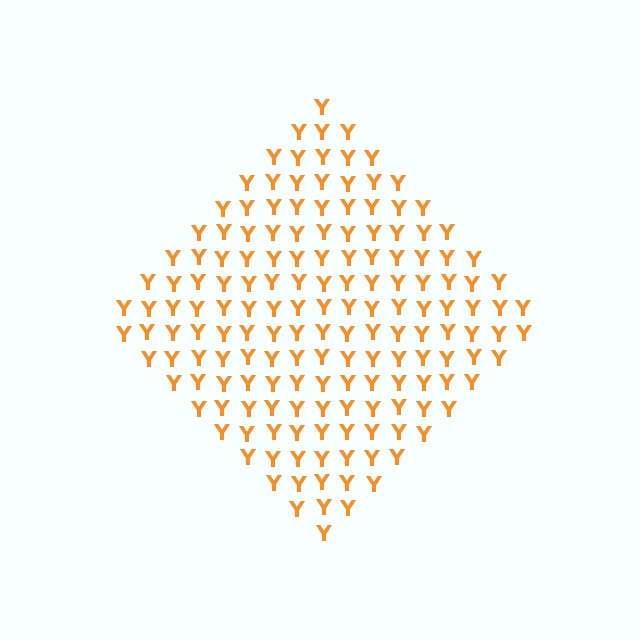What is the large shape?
The large shape is a diamond.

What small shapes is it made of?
It is made of small letter Y's.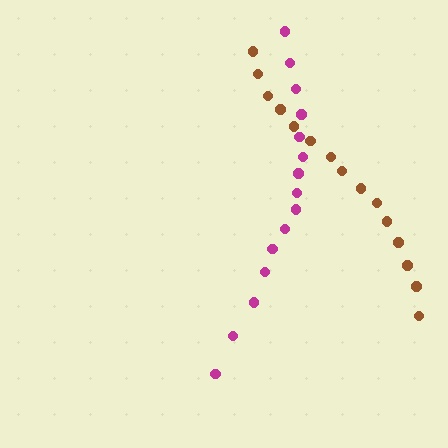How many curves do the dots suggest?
There are 2 distinct paths.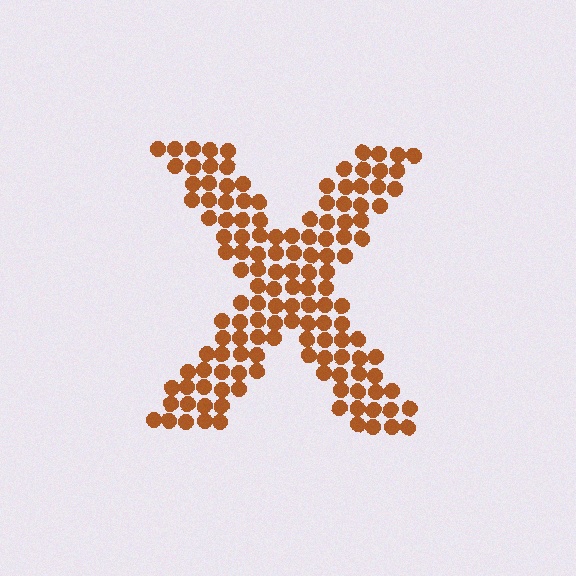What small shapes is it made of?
It is made of small circles.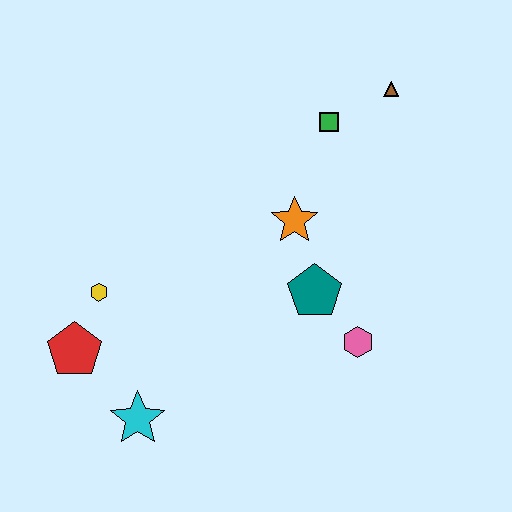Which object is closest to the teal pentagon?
The pink hexagon is closest to the teal pentagon.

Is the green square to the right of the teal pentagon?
Yes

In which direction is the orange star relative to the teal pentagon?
The orange star is above the teal pentagon.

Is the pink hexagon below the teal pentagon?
Yes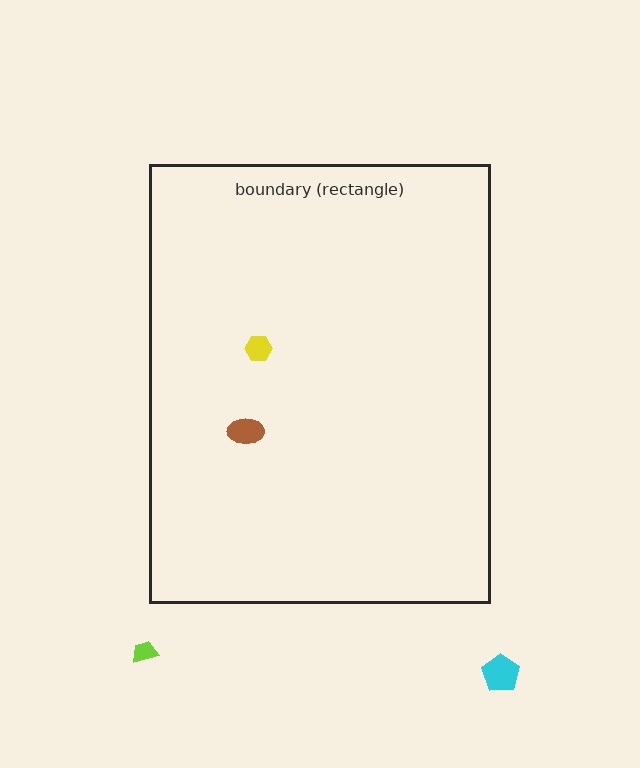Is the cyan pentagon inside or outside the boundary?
Outside.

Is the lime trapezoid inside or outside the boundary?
Outside.